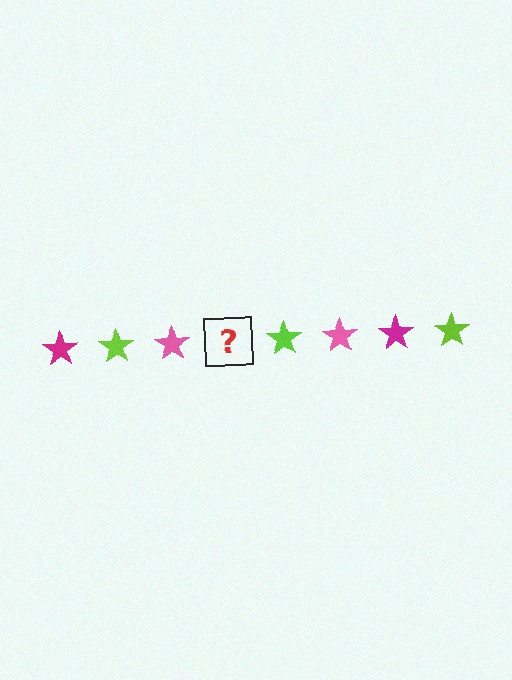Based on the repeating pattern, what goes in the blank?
The blank should be a magenta star.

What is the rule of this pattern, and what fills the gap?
The rule is that the pattern cycles through magenta, lime, pink stars. The gap should be filled with a magenta star.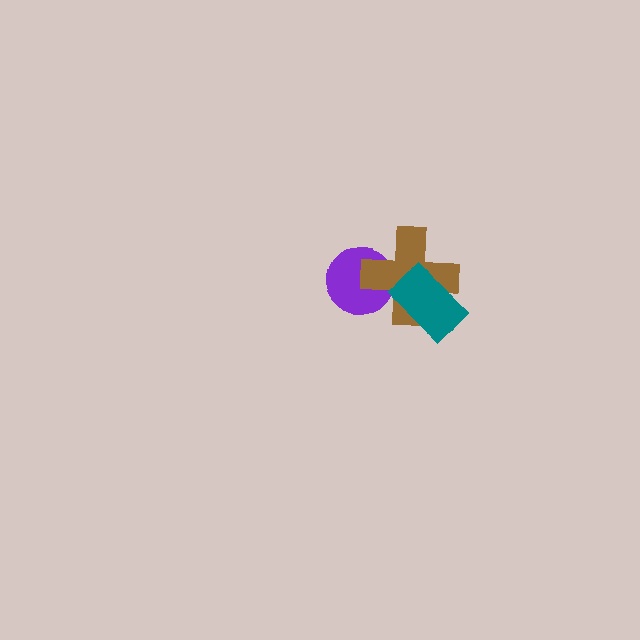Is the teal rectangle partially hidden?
No, no other shape covers it.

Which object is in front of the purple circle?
The brown cross is in front of the purple circle.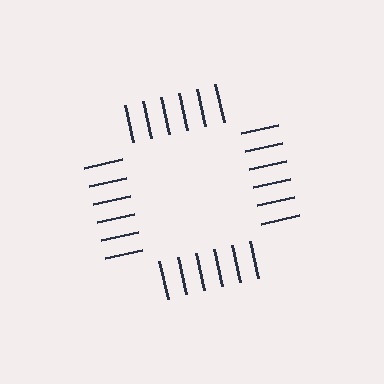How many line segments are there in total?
24 — 6 along each of the 4 edges.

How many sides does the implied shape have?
4 sides — the line-ends trace a square.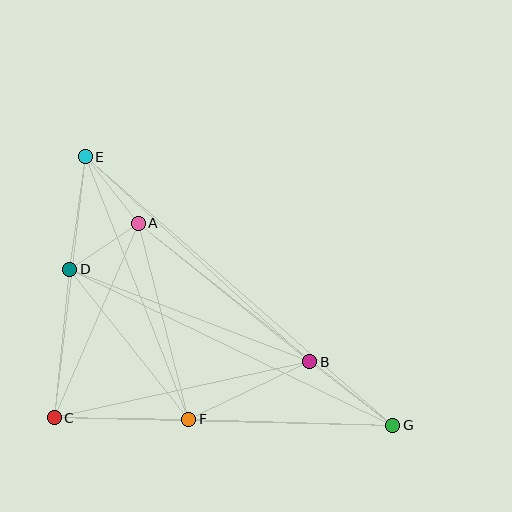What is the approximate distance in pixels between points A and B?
The distance between A and B is approximately 221 pixels.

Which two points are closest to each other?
Points A and D are closest to each other.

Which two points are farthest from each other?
Points E and G are farthest from each other.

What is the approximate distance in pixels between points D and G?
The distance between D and G is approximately 359 pixels.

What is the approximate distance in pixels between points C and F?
The distance between C and F is approximately 134 pixels.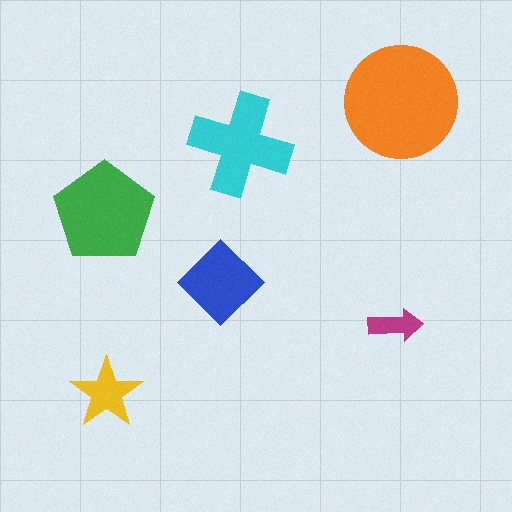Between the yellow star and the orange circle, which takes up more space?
The orange circle.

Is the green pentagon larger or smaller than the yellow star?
Larger.